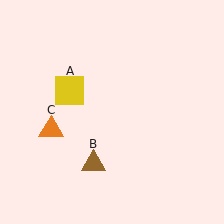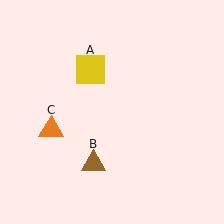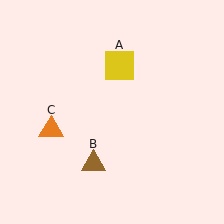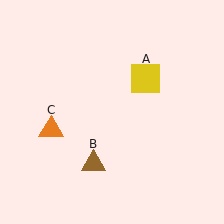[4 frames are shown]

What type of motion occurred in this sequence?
The yellow square (object A) rotated clockwise around the center of the scene.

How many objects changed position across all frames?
1 object changed position: yellow square (object A).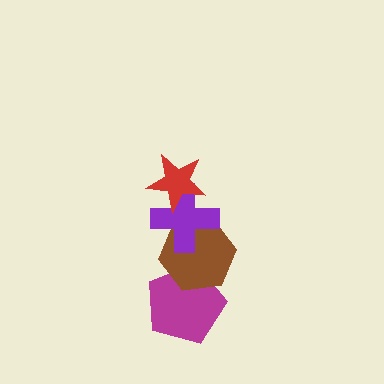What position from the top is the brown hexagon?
The brown hexagon is 3rd from the top.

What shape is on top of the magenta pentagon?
The brown hexagon is on top of the magenta pentagon.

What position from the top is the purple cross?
The purple cross is 2nd from the top.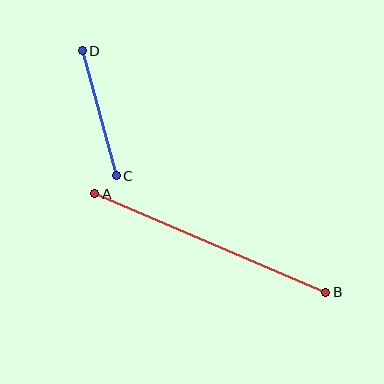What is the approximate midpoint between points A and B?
The midpoint is at approximately (210, 243) pixels.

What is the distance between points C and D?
The distance is approximately 129 pixels.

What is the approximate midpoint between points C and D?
The midpoint is at approximately (99, 113) pixels.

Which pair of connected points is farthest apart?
Points A and B are farthest apart.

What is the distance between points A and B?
The distance is approximately 251 pixels.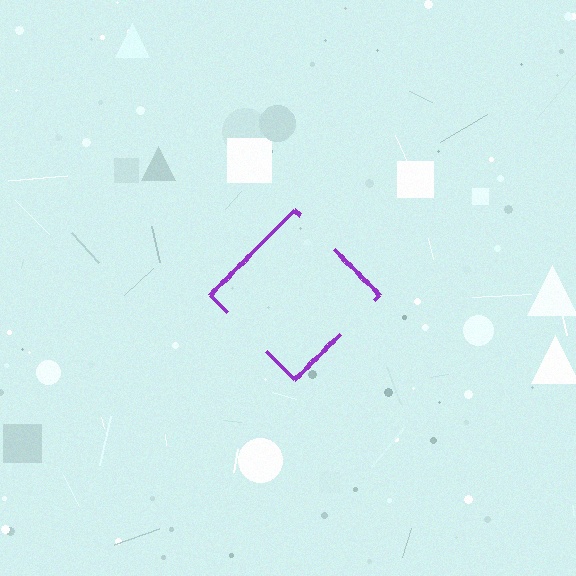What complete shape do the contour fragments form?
The contour fragments form a diamond.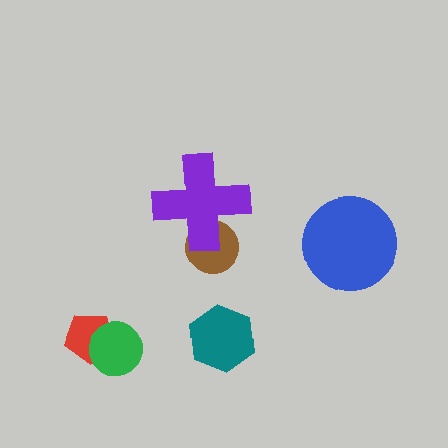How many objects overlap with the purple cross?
1 object overlaps with the purple cross.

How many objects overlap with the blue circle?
0 objects overlap with the blue circle.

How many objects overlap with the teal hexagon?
0 objects overlap with the teal hexagon.